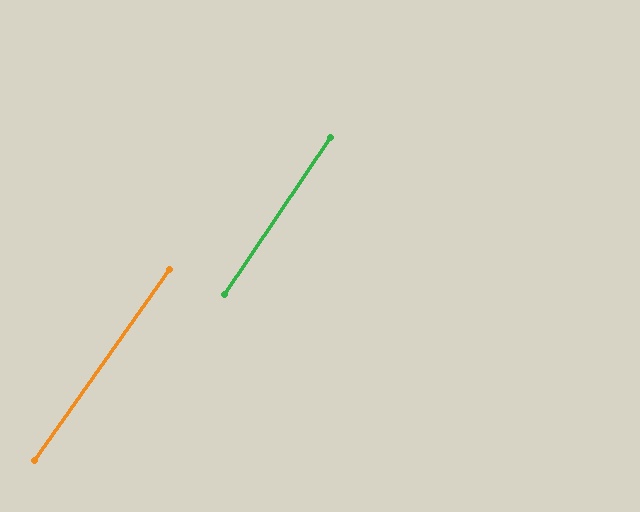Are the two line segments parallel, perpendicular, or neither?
Parallel — their directions differ by only 1.1°.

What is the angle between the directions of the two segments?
Approximately 1 degree.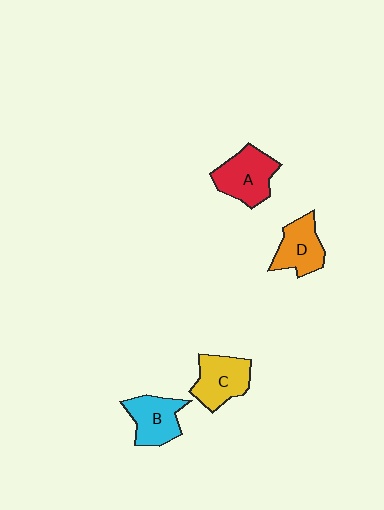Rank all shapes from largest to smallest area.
From largest to smallest: A (red), C (yellow), B (cyan), D (orange).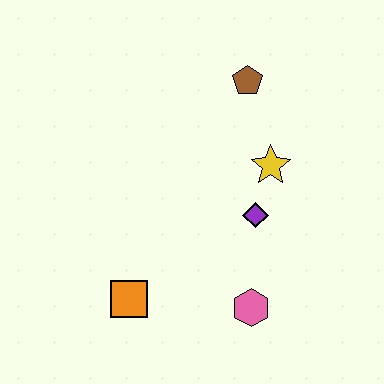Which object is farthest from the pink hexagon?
The brown pentagon is farthest from the pink hexagon.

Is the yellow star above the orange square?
Yes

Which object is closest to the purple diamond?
The yellow star is closest to the purple diamond.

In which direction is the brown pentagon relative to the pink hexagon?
The brown pentagon is above the pink hexagon.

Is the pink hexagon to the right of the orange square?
Yes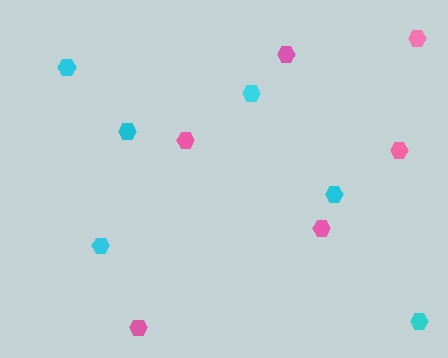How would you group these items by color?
There are 2 groups: one group of cyan hexagons (6) and one group of pink hexagons (6).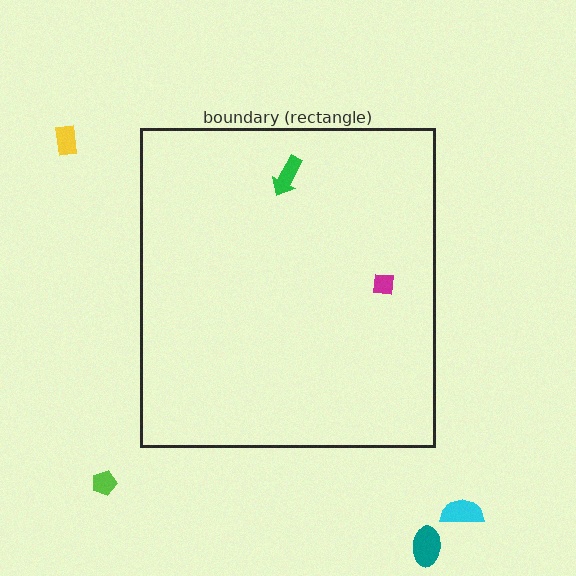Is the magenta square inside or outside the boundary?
Inside.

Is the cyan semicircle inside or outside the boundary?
Outside.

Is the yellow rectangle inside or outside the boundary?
Outside.